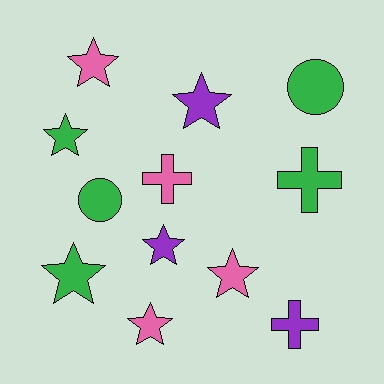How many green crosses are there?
There is 1 green cross.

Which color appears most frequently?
Green, with 5 objects.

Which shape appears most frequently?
Star, with 7 objects.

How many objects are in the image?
There are 12 objects.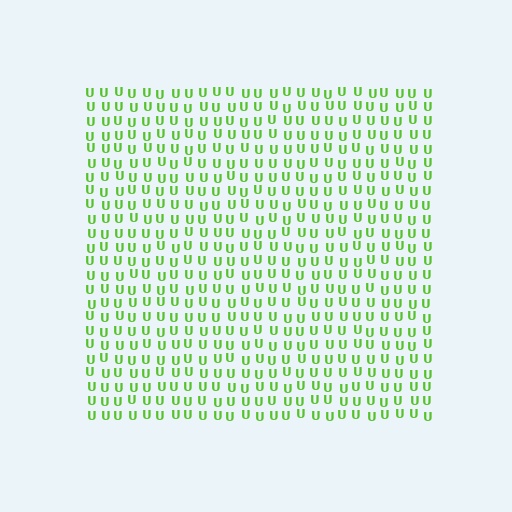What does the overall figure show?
The overall figure shows a square.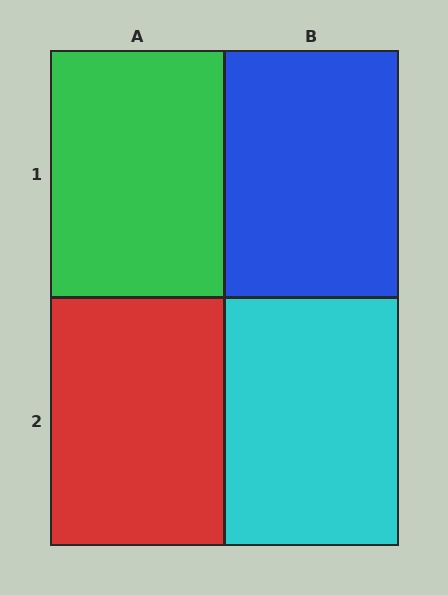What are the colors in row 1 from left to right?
Green, blue.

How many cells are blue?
1 cell is blue.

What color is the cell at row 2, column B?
Cyan.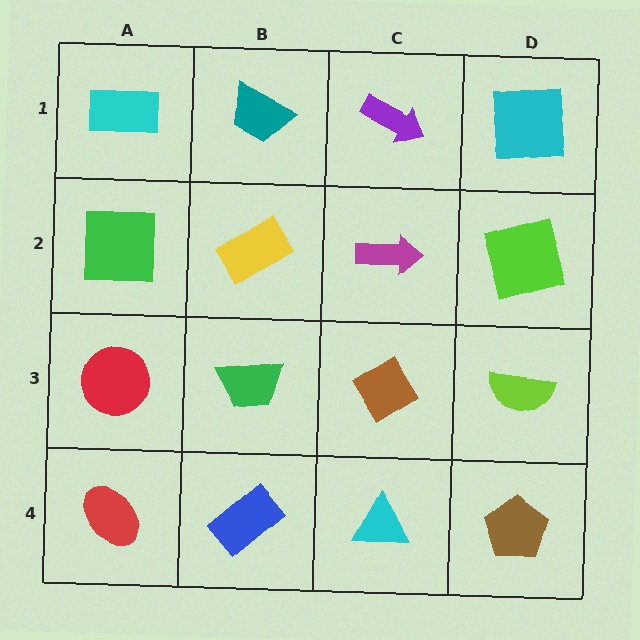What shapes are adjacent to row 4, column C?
A brown diamond (row 3, column C), a blue rectangle (row 4, column B), a brown pentagon (row 4, column D).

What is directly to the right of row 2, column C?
A lime square.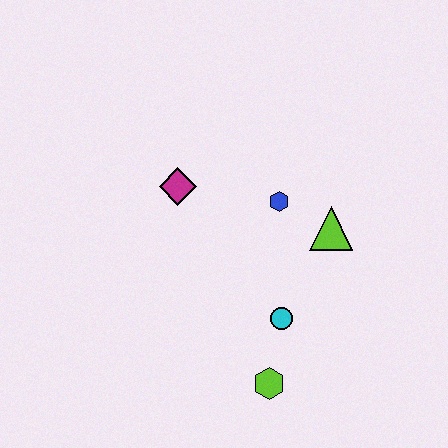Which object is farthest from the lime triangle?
The lime hexagon is farthest from the lime triangle.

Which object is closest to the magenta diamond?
The blue hexagon is closest to the magenta diamond.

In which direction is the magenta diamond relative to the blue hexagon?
The magenta diamond is to the left of the blue hexagon.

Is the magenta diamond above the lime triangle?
Yes